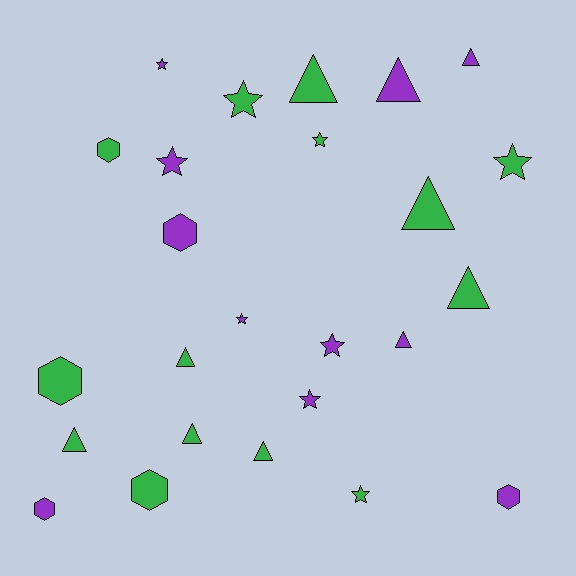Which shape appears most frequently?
Triangle, with 10 objects.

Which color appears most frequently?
Green, with 14 objects.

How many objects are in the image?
There are 25 objects.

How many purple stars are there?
There are 5 purple stars.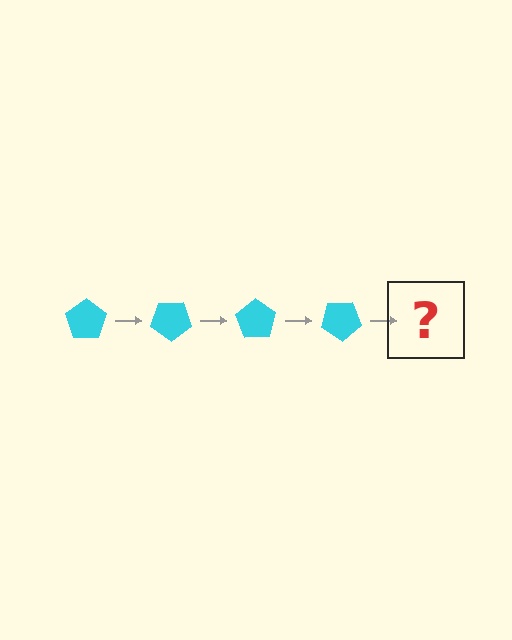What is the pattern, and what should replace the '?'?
The pattern is that the pentagon rotates 35 degrees each step. The '?' should be a cyan pentagon rotated 140 degrees.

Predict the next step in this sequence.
The next step is a cyan pentagon rotated 140 degrees.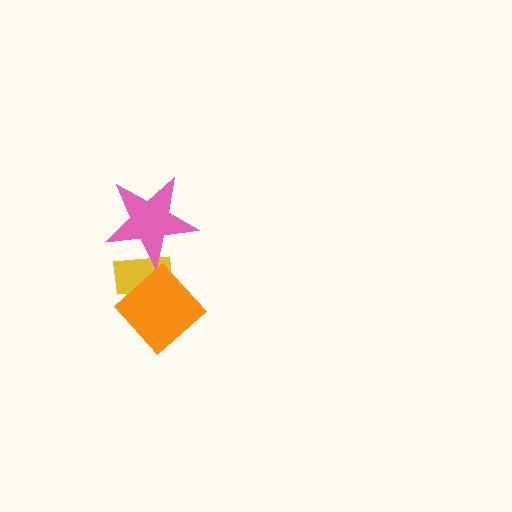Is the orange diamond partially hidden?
No, no other shape covers it.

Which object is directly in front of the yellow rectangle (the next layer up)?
The pink star is directly in front of the yellow rectangle.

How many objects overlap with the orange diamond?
1 object overlaps with the orange diamond.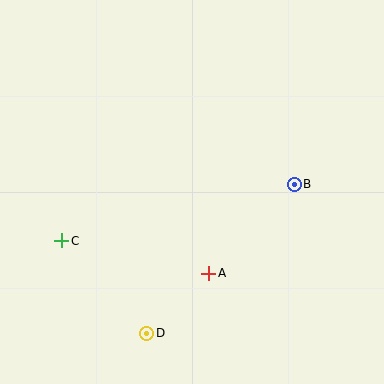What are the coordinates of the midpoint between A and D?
The midpoint between A and D is at (178, 303).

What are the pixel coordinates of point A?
Point A is at (209, 273).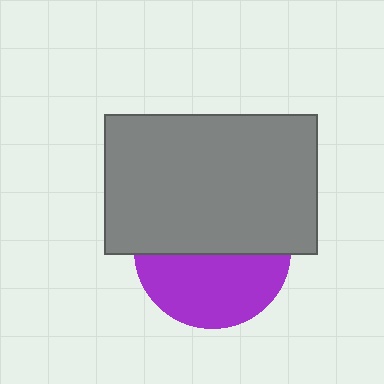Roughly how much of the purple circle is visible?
About half of it is visible (roughly 46%).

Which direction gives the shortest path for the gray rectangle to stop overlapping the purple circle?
Moving up gives the shortest separation.